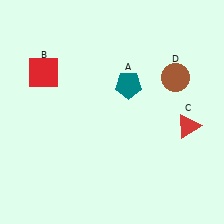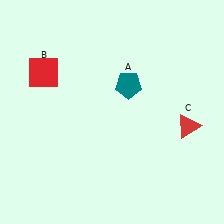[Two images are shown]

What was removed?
The brown circle (D) was removed in Image 2.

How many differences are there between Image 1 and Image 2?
There is 1 difference between the two images.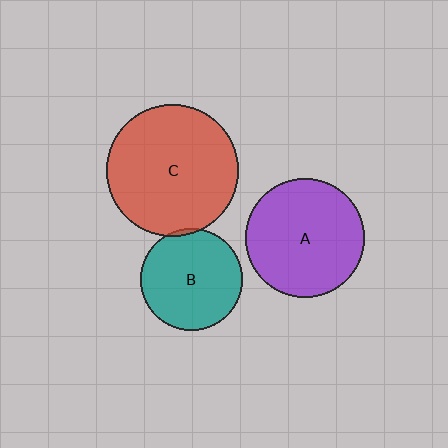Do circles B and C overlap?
Yes.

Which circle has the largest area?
Circle C (red).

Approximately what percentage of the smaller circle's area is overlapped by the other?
Approximately 5%.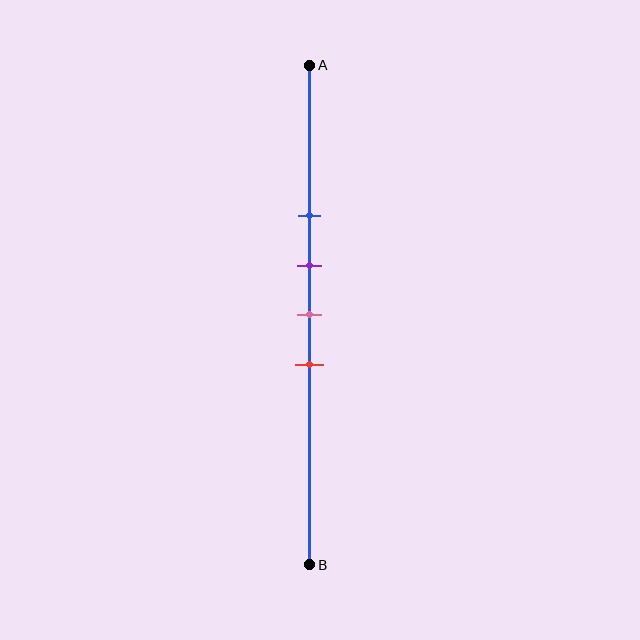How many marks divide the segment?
There are 4 marks dividing the segment.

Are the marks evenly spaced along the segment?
Yes, the marks are approximately evenly spaced.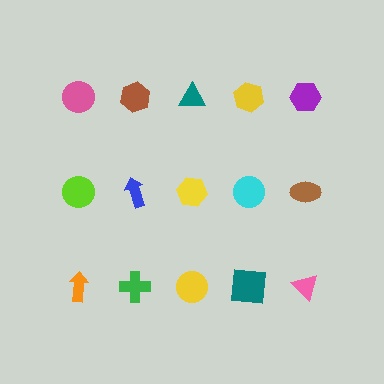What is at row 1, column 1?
A pink circle.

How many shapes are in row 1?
5 shapes.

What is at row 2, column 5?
A brown ellipse.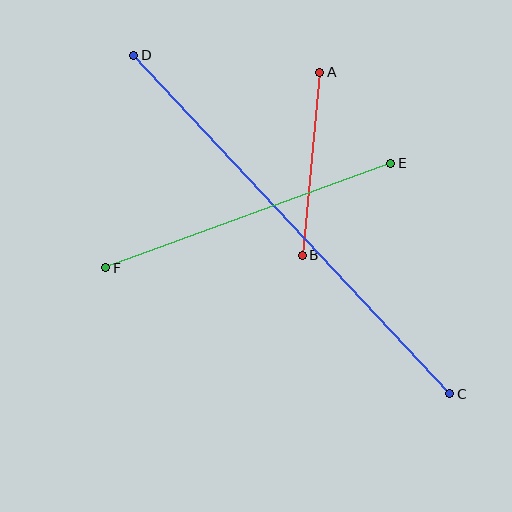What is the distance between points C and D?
The distance is approximately 463 pixels.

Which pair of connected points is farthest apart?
Points C and D are farthest apart.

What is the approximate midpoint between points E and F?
The midpoint is at approximately (248, 215) pixels.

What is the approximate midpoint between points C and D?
The midpoint is at approximately (292, 225) pixels.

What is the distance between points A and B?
The distance is approximately 184 pixels.